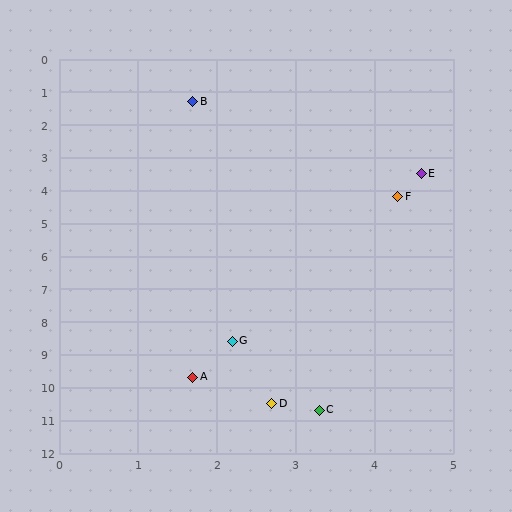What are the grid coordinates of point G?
Point G is at approximately (2.2, 8.6).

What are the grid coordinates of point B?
Point B is at approximately (1.7, 1.3).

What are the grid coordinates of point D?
Point D is at approximately (2.7, 10.5).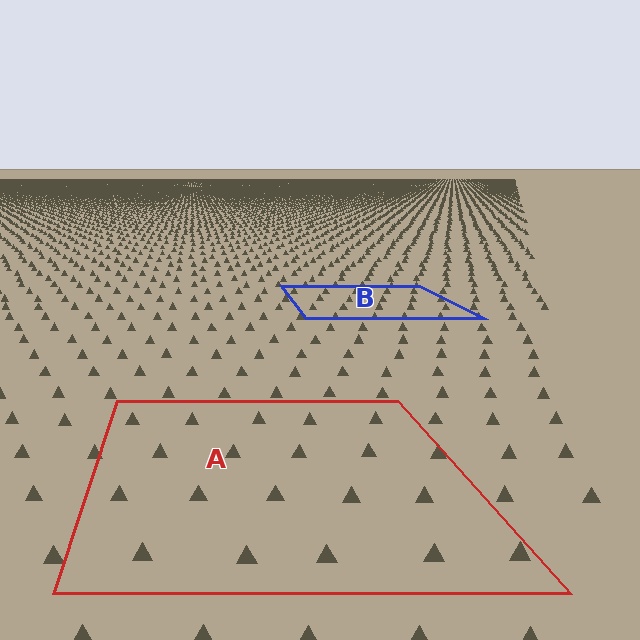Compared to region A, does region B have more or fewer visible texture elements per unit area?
Region B has more texture elements per unit area — they are packed more densely because it is farther away.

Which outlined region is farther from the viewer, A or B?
Region B is farther from the viewer — the texture elements inside it appear smaller and more densely packed.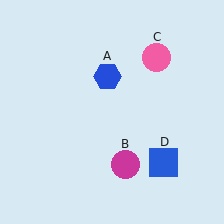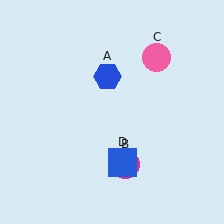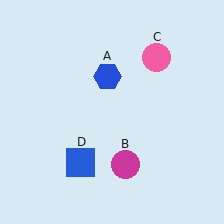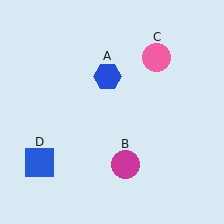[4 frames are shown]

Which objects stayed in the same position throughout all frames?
Blue hexagon (object A) and magenta circle (object B) and pink circle (object C) remained stationary.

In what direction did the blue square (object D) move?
The blue square (object D) moved left.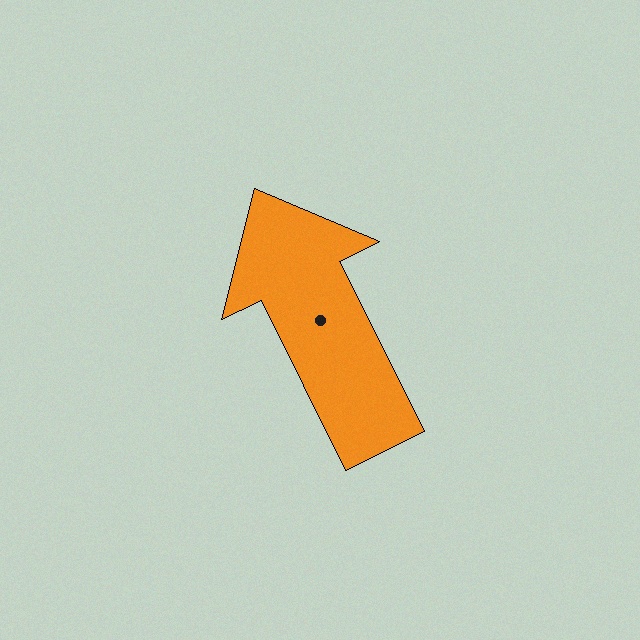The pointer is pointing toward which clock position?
Roughly 11 o'clock.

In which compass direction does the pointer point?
Northwest.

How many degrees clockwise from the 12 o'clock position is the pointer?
Approximately 334 degrees.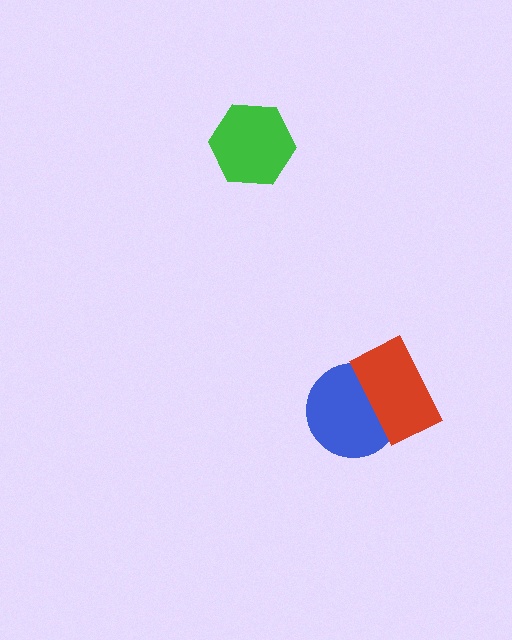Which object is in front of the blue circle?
The red rectangle is in front of the blue circle.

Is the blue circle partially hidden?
Yes, it is partially covered by another shape.